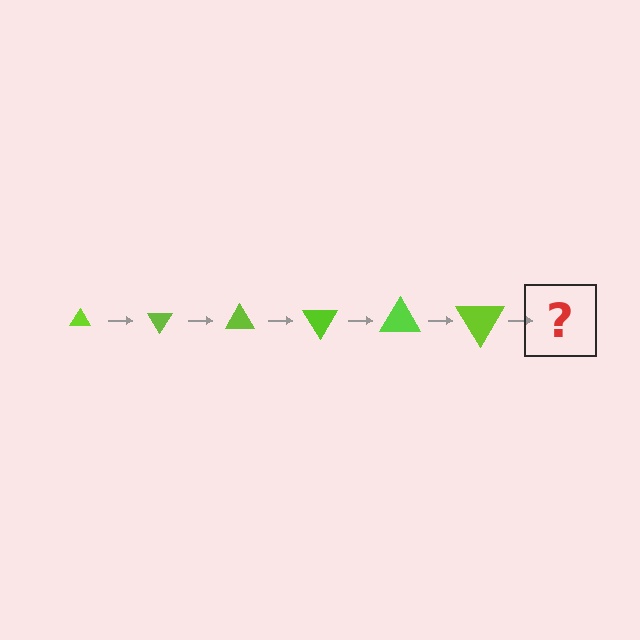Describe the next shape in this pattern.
It should be a triangle, larger than the previous one and rotated 360 degrees from the start.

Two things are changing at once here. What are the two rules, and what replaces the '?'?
The two rules are that the triangle grows larger each step and it rotates 60 degrees each step. The '?' should be a triangle, larger than the previous one and rotated 360 degrees from the start.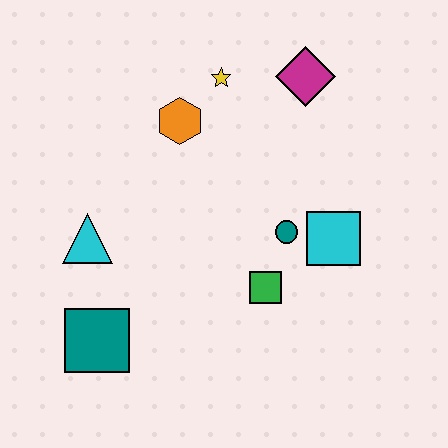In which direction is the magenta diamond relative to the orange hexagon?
The magenta diamond is to the right of the orange hexagon.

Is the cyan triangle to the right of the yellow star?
No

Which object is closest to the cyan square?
The teal circle is closest to the cyan square.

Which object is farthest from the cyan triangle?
The magenta diamond is farthest from the cyan triangle.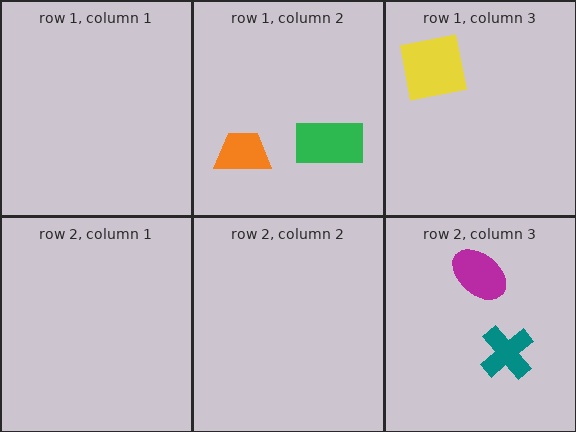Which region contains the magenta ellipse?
The row 2, column 3 region.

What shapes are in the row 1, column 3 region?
The yellow square.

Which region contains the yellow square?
The row 1, column 3 region.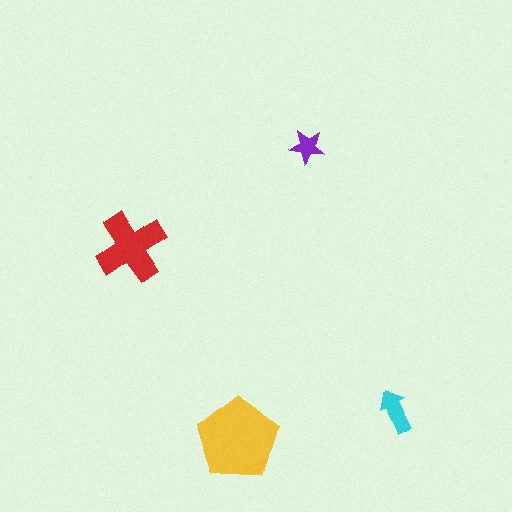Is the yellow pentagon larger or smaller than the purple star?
Larger.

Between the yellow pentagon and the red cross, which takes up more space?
The yellow pentagon.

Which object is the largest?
The yellow pentagon.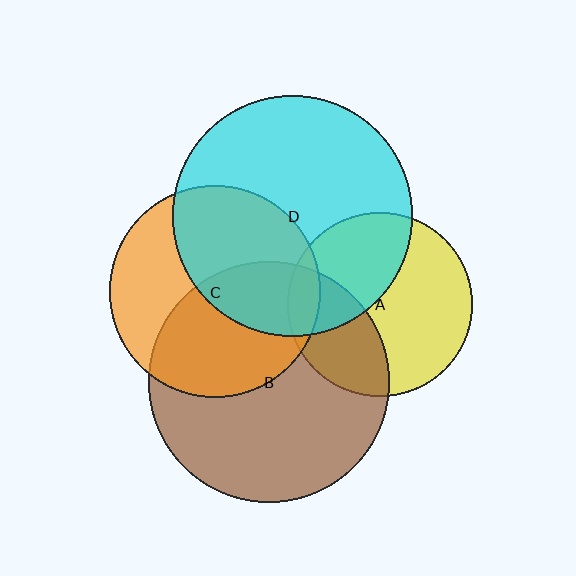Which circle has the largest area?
Circle B (brown).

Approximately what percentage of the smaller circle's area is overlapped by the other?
Approximately 50%.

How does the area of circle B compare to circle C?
Approximately 1.3 times.